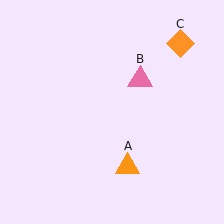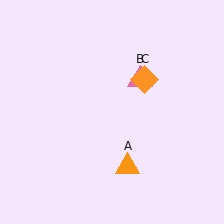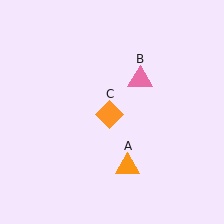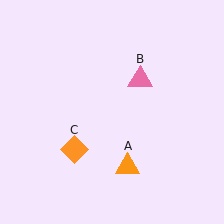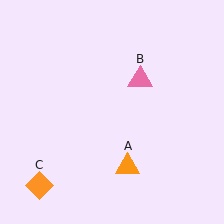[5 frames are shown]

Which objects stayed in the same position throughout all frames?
Orange triangle (object A) and pink triangle (object B) remained stationary.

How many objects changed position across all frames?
1 object changed position: orange diamond (object C).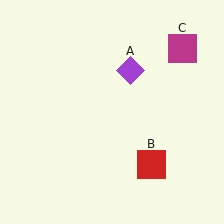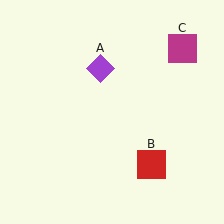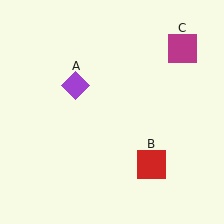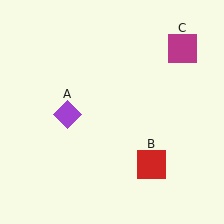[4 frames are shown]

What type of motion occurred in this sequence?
The purple diamond (object A) rotated counterclockwise around the center of the scene.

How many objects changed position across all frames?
1 object changed position: purple diamond (object A).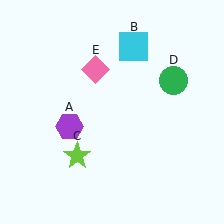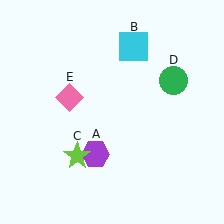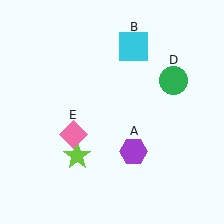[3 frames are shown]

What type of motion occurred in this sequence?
The purple hexagon (object A), pink diamond (object E) rotated counterclockwise around the center of the scene.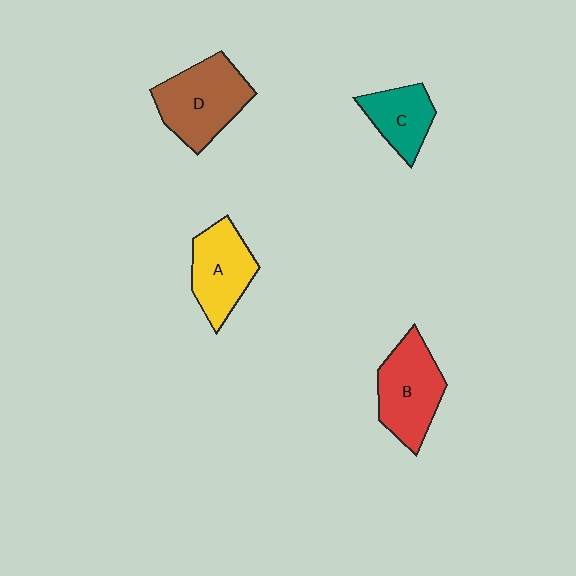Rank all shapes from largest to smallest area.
From largest to smallest: D (brown), B (red), A (yellow), C (teal).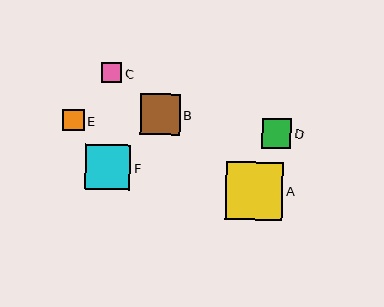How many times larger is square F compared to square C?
Square F is approximately 2.3 times the size of square C.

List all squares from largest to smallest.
From largest to smallest: A, F, B, D, E, C.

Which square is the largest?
Square A is the largest with a size of approximately 57 pixels.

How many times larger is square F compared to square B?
Square F is approximately 1.1 times the size of square B.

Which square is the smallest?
Square C is the smallest with a size of approximately 20 pixels.